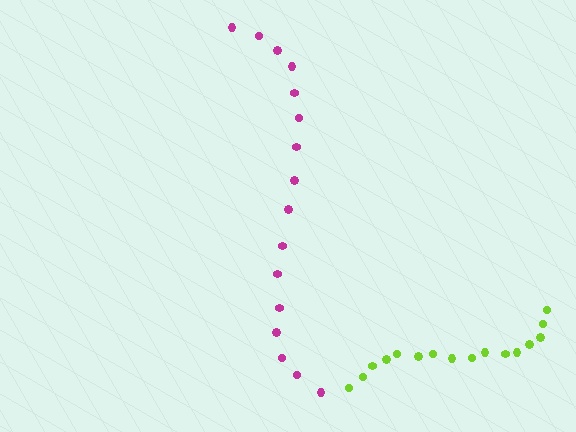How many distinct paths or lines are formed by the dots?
There are 2 distinct paths.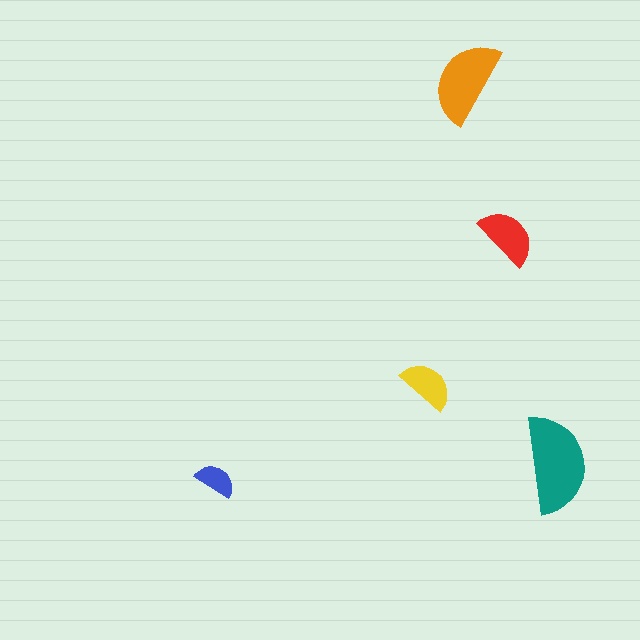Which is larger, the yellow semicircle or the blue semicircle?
The yellow one.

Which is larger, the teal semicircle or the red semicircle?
The teal one.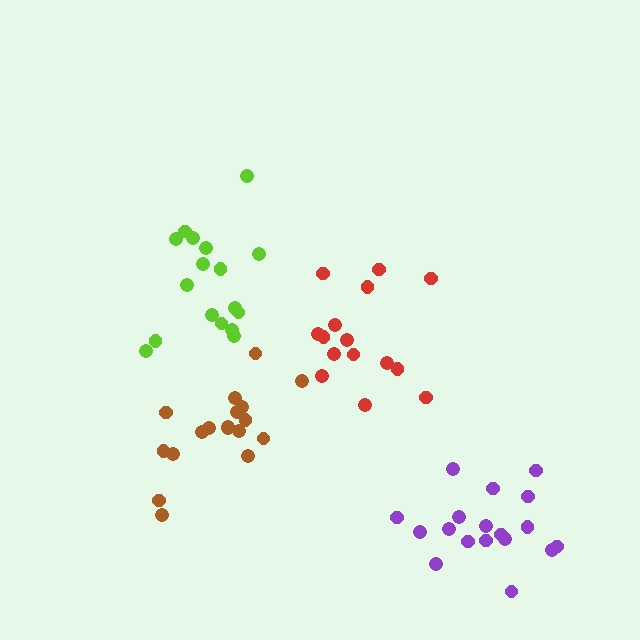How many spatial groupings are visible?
There are 4 spatial groupings.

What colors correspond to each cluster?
The clusters are colored: purple, brown, red, lime.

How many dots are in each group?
Group 1: 18 dots, Group 2: 18 dots, Group 3: 15 dots, Group 4: 17 dots (68 total).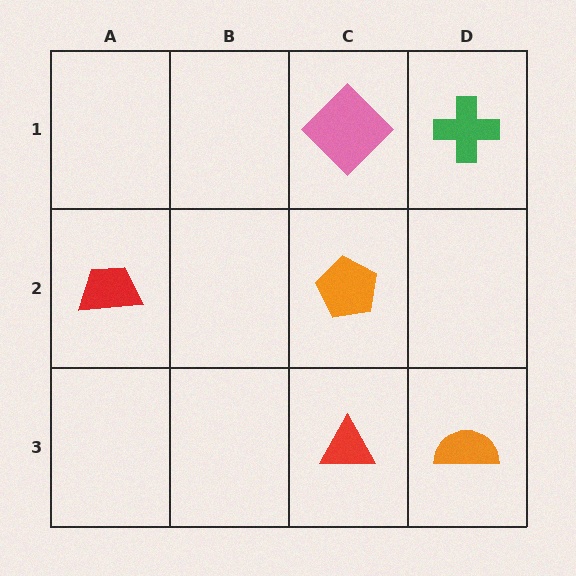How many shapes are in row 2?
2 shapes.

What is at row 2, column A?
A red trapezoid.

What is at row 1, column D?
A green cross.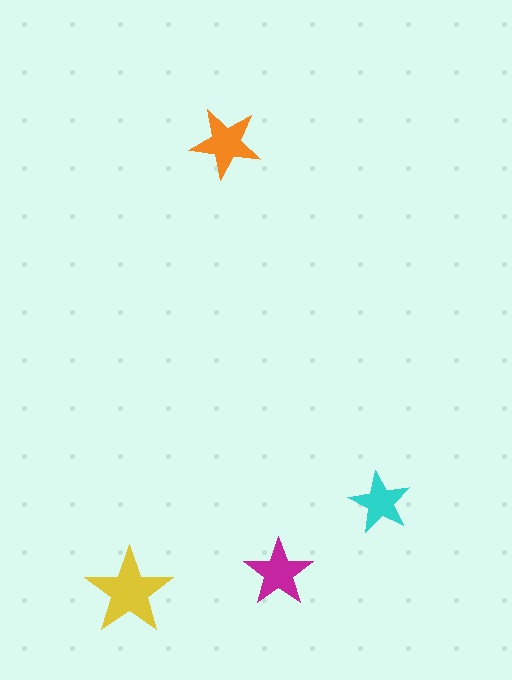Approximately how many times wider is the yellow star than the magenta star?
About 1.5 times wider.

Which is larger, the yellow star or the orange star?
The yellow one.